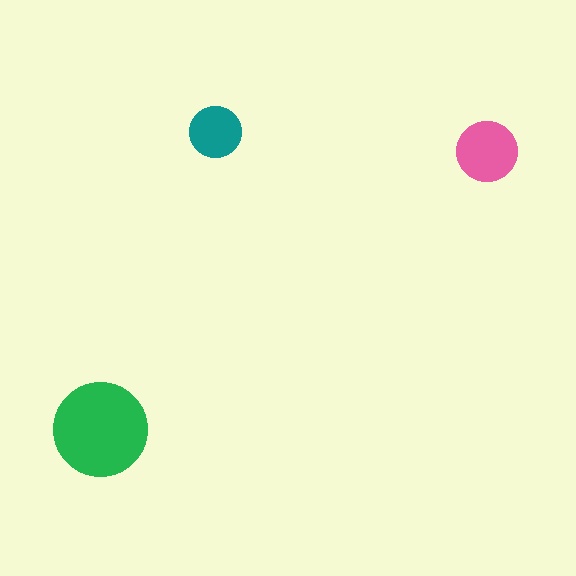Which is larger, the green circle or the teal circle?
The green one.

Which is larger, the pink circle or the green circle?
The green one.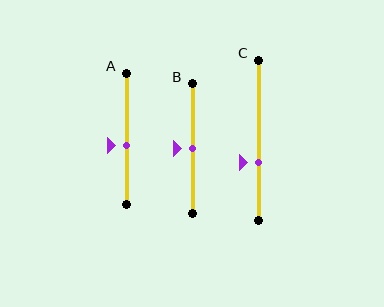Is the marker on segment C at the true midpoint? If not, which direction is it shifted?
No, the marker on segment C is shifted downward by about 14% of the segment length.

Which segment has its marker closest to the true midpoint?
Segment B has its marker closest to the true midpoint.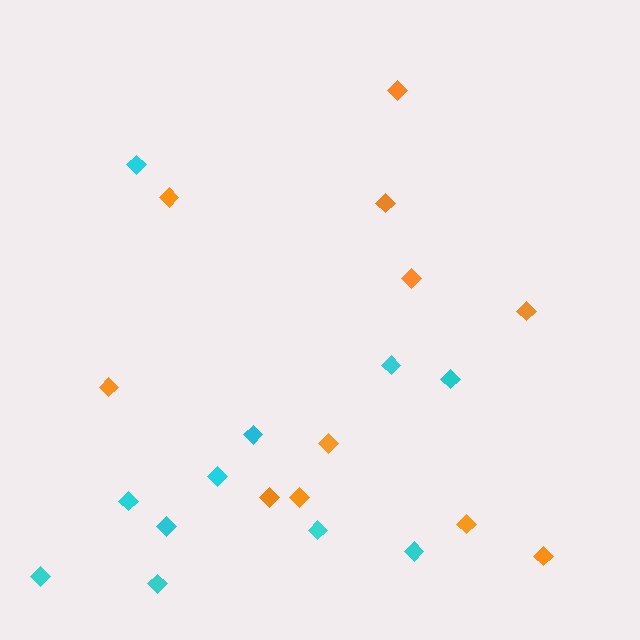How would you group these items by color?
There are 2 groups: one group of cyan diamonds (11) and one group of orange diamonds (11).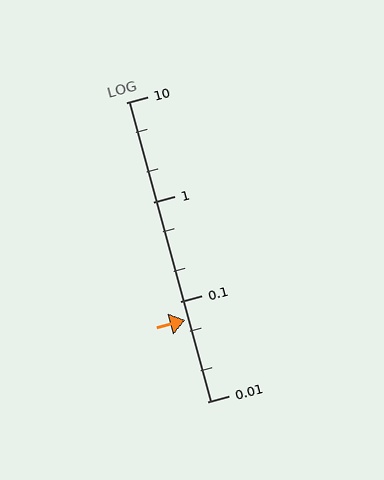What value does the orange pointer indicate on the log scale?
The pointer indicates approximately 0.065.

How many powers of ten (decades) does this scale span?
The scale spans 3 decades, from 0.01 to 10.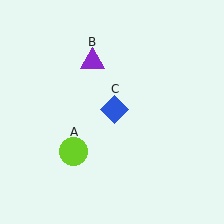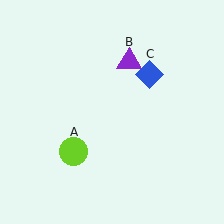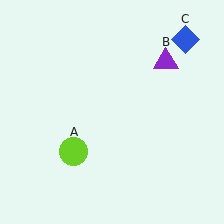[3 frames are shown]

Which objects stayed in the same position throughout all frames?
Lime circle (object A) remained stationary.